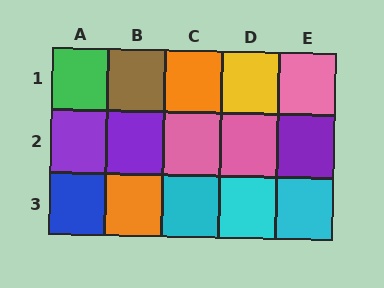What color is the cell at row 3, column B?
Orange.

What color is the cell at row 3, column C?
Cyan.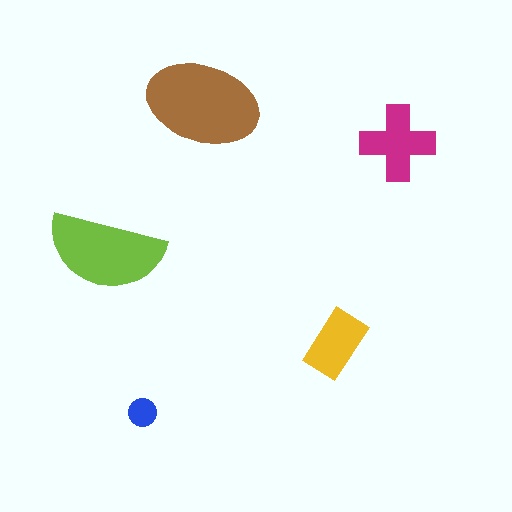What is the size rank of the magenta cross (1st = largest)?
3rd.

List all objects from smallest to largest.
The blue circle, the yellow rectangle, the magenta cross, the lime semicircle, the brown ellipse.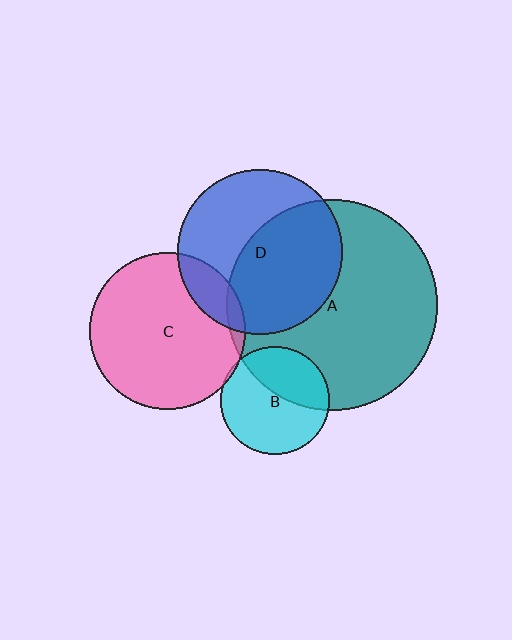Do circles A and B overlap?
Yes.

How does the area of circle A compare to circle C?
Approximately 1.8 times.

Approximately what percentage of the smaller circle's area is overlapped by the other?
Approximately 40%.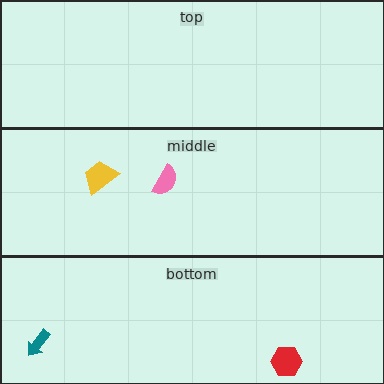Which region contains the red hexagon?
The bottom region.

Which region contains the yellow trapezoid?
The middle region.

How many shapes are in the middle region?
2.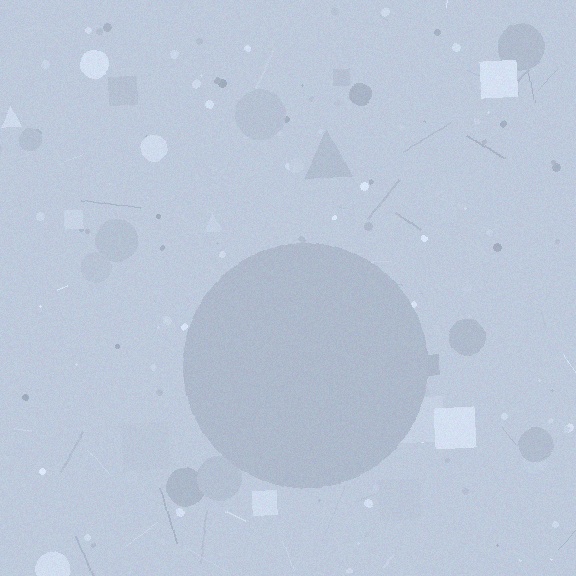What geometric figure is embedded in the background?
A circle is embedded in the background.